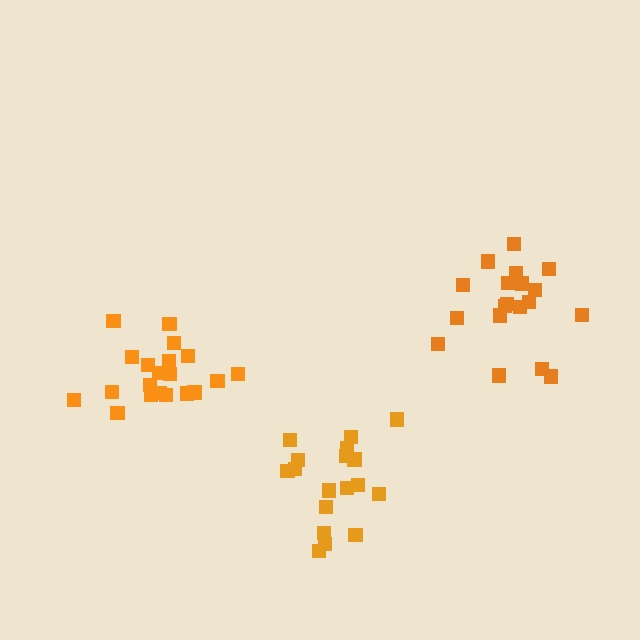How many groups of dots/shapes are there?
There are 3 groups.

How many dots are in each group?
Group 1: 18 dots, Group 2: 19 dots, Group 3: 20 dots (57 total).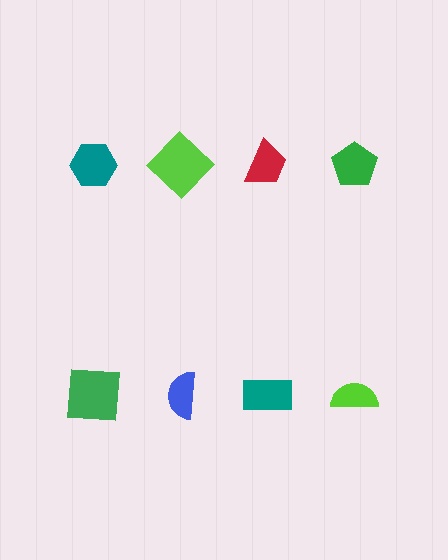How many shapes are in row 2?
4 shapes.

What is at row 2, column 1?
A green square.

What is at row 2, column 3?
A teal rectangle.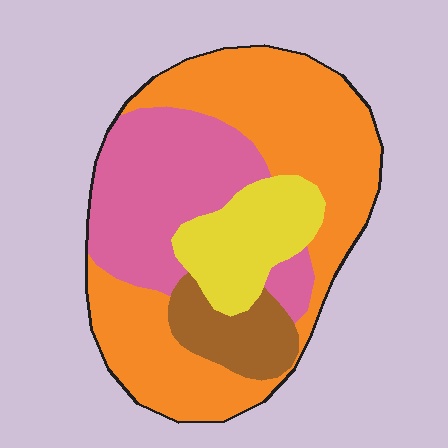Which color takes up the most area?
Orange, at roughly 45%.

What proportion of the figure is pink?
Pink takes up about one quarter (1/4) of the figure.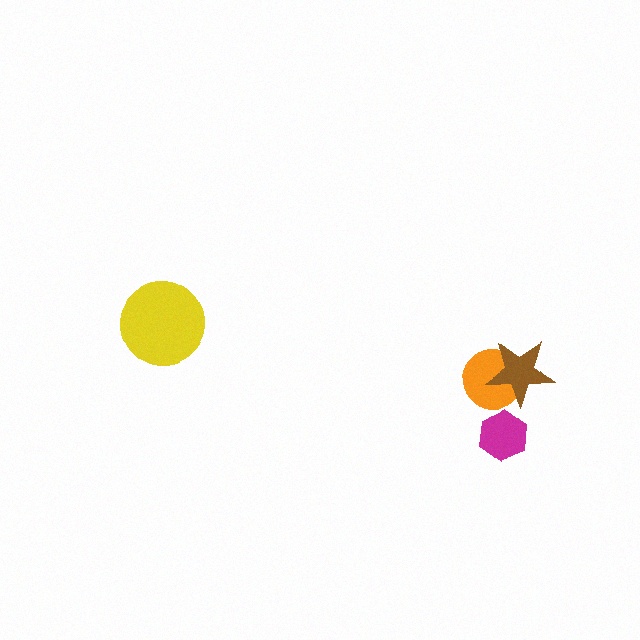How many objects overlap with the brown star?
1 object overlaps with the brown star.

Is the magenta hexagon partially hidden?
No, no other shape covers it.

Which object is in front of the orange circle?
The brown star is in front of the orange circle.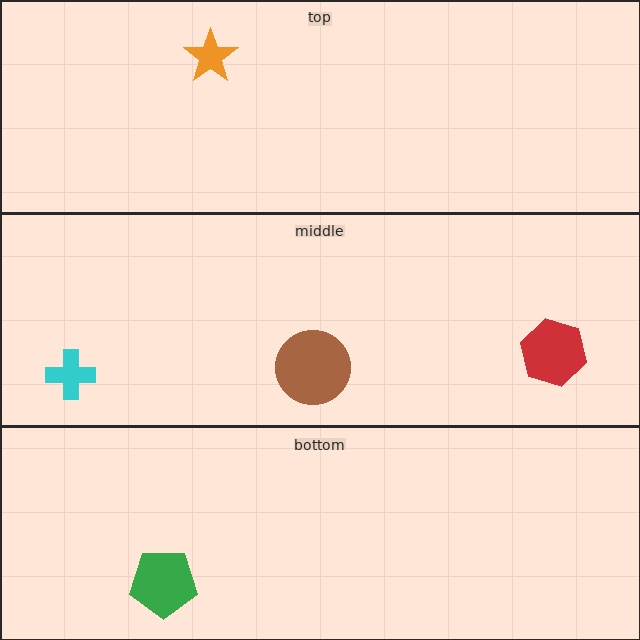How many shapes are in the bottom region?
1.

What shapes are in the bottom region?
The green pentagon.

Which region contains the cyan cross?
The middle region.